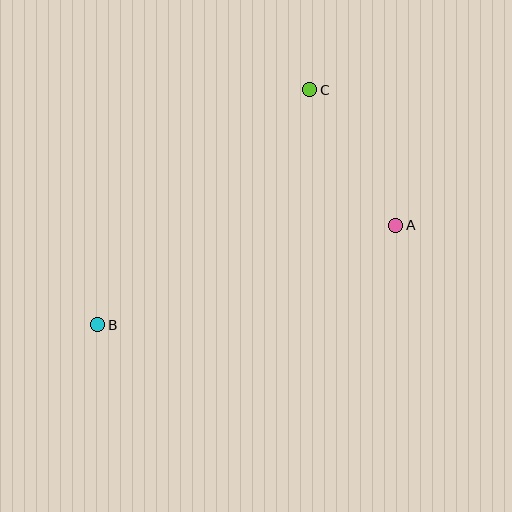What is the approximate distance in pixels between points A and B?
The distance between A and B is approximately 314 pixels.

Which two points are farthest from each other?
Points B and C are farthest from each other.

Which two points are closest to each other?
Points A and C are closest to each other.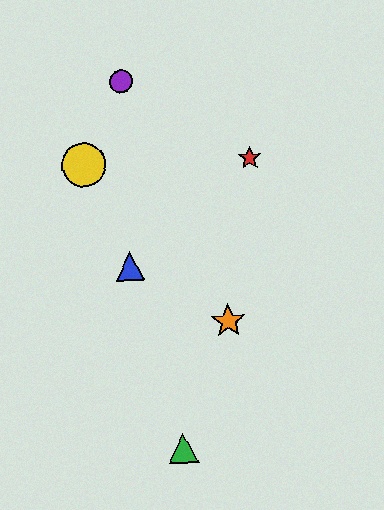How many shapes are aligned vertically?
2 shapes (the blue triangle, the purple circle) are aligned vertically.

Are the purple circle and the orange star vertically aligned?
No, the purple circle is at x≈121 and the orange star is at x≈228.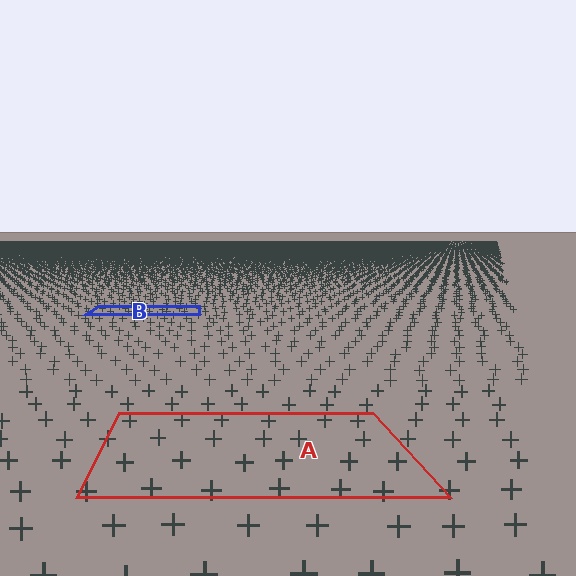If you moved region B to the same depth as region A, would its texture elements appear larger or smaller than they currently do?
They would appear larger. At a closer depth, the same texture elements are projected at a bigger on-screen size.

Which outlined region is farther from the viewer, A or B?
Region B is farther from the viewer — the texture elements inside it appear smaller and more densely packed.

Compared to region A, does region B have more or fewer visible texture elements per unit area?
Region B has more texture elements per unit area — they are packed more densely because it is farther away.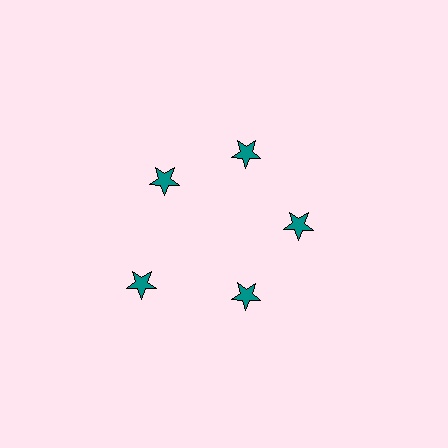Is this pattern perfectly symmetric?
No. The 5 teal stars are arranged in a ring, but one element near the 8 o'clock position is pushed outward from the center, breaking the 5-fold rotational symmetry.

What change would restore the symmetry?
The symmetry would be restored by moving it inward, back onto the ring so that all 5 stars sit at equal angles and equal distance from the center.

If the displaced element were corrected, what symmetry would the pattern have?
It would have 5-fold rotational symmetry — the pattern would map onto itself every 72 degrees.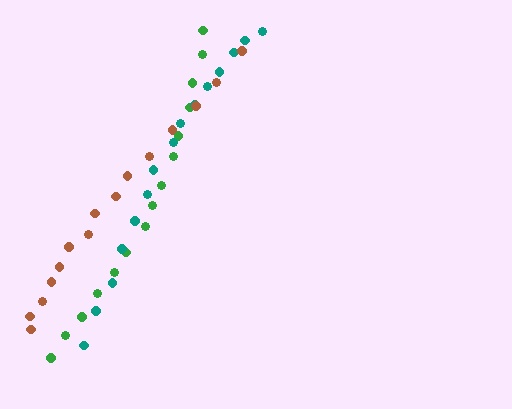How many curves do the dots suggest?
There are 3 distinct paths.